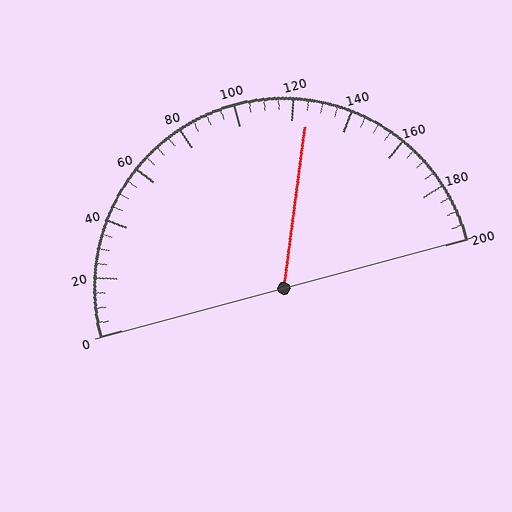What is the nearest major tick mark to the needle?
The nearest major tick mark is 120.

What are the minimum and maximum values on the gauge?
The gauge ranges from 0 to 200.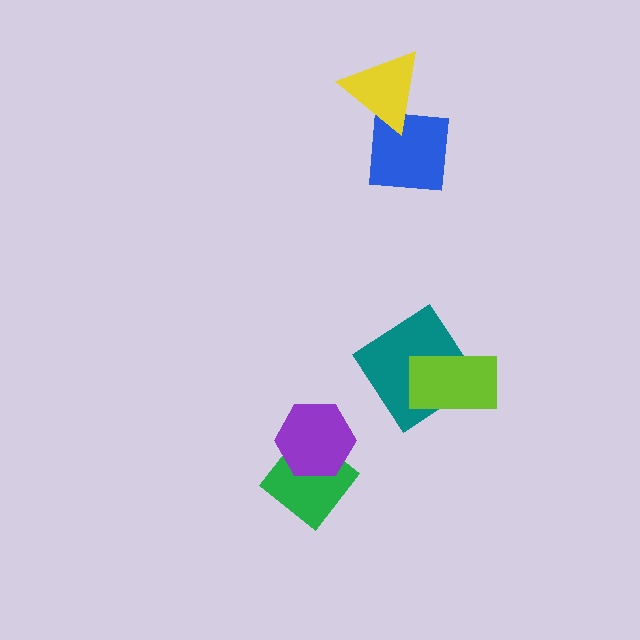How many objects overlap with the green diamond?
1 object overlaps with the green diamond.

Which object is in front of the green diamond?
The purple hexagon is in front of the green diamond.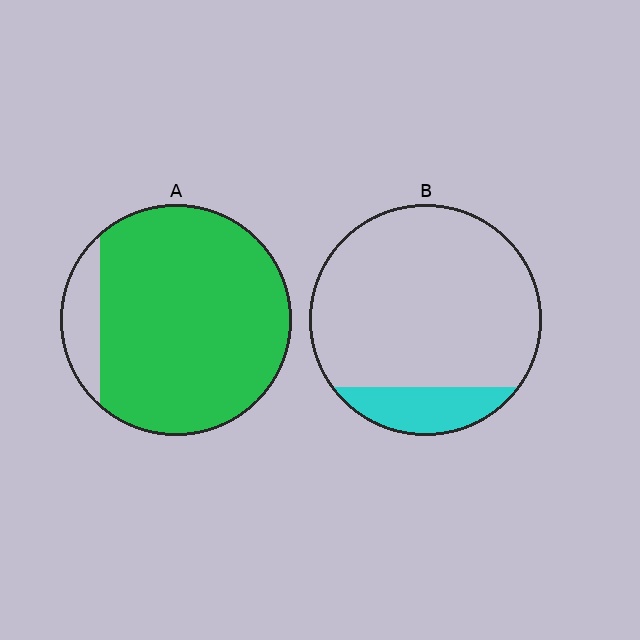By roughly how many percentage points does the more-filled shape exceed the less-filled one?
By roughly 75 percentage points (A over B).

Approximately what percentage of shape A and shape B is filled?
A is approximately 90% and B is approximately 15%.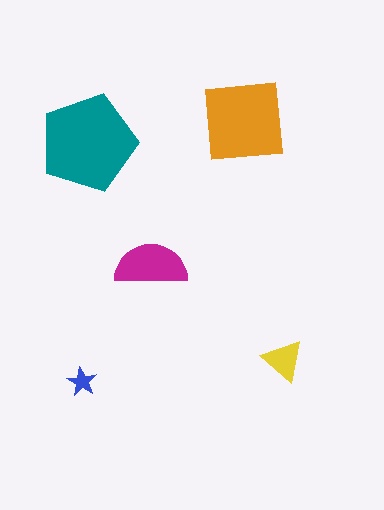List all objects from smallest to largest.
The blue star, the yellow triangle, the magenta semicircle, the orange square, the teal pentagon.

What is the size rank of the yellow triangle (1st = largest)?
4th.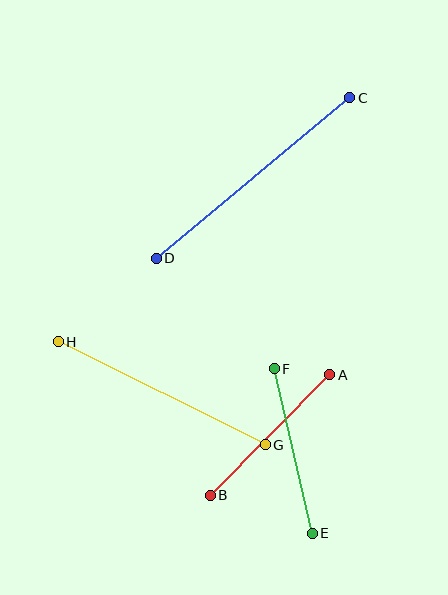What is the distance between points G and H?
The distance is approximately 231 pixels.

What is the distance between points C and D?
The distance is approximately 251 pixels.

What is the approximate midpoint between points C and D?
The midpoint is at approximately (253, 178) pixels.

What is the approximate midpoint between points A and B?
The midpoint is at approximately (270, 435) pixels.